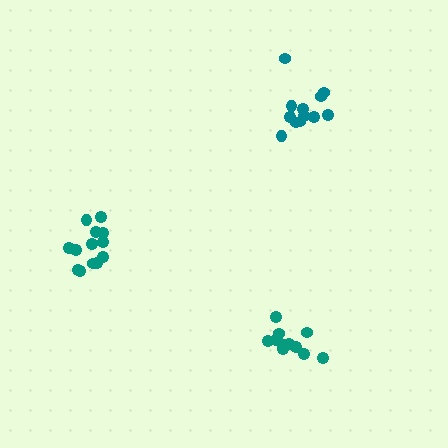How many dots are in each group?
Group 1: 13 dots, Group 2: 12 dots, Group 3: 12 dots (37 total).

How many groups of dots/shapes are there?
There are 3 groups.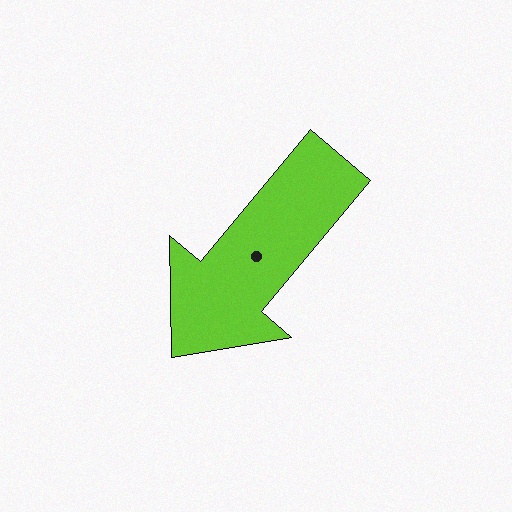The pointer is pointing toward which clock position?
Roughly 7 o'clock.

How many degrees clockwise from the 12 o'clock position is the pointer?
Approximately 220 degrees.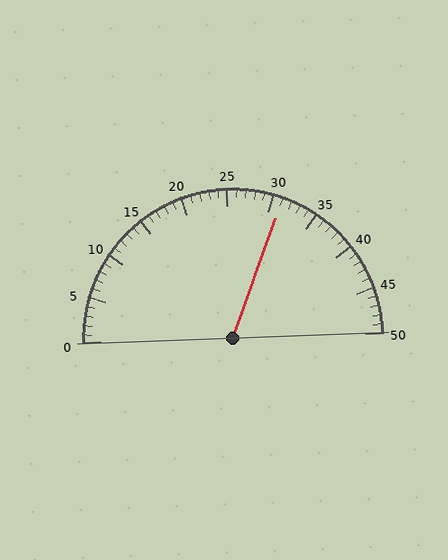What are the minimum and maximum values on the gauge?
The gauge ranges from 0 to 50.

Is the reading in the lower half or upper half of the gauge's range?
The reading is in the upper half of the range (0 to 50).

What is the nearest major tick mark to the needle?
The nearest major tick mark is 30.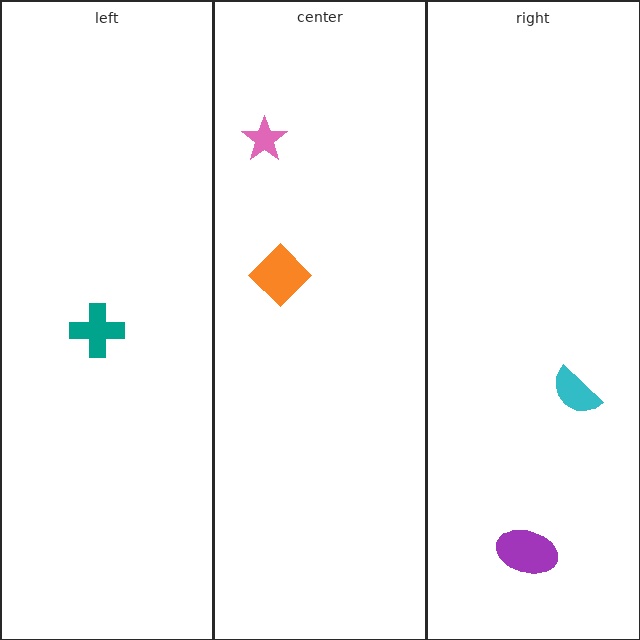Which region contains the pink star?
The center region.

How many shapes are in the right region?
2.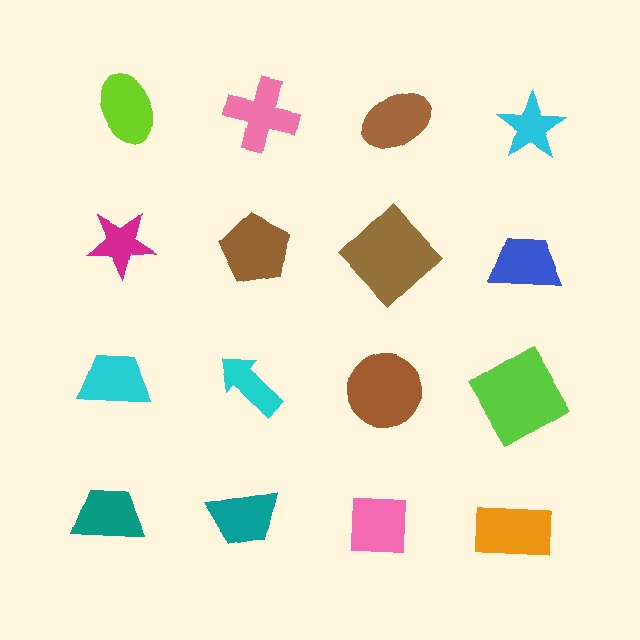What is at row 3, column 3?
A brown circle.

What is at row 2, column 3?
A brown diamond.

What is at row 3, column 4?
A lime diamond.